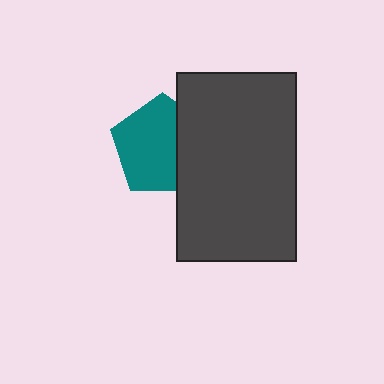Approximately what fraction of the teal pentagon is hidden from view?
Roughly 33% of the teal pentagon is hidden behind the dark gray rectangle.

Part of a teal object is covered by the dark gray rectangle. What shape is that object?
It is a pentagon.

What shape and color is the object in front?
The object in front is a dark gray rectangle.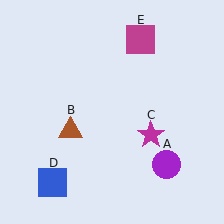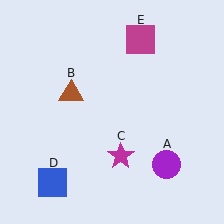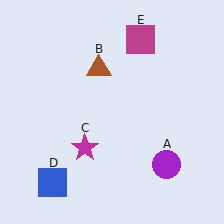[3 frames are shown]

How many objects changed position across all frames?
2 objects changed position: brown triangle (object B), magenta star (object C).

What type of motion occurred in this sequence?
The brown triangle (object B), magenta star (object C) rotated clockwise around the center of the scene.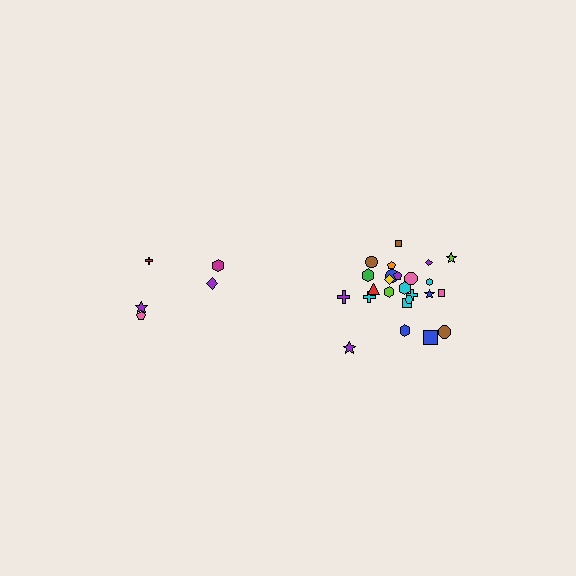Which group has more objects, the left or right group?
The right group.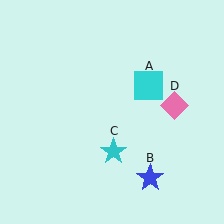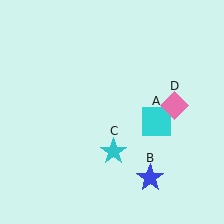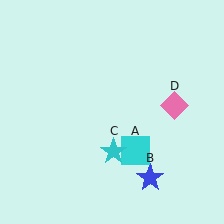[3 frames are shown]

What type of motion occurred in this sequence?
The cyan square (object A) rotated clockwise around the center of the scene.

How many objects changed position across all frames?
1 object changed position: cyan square (object A).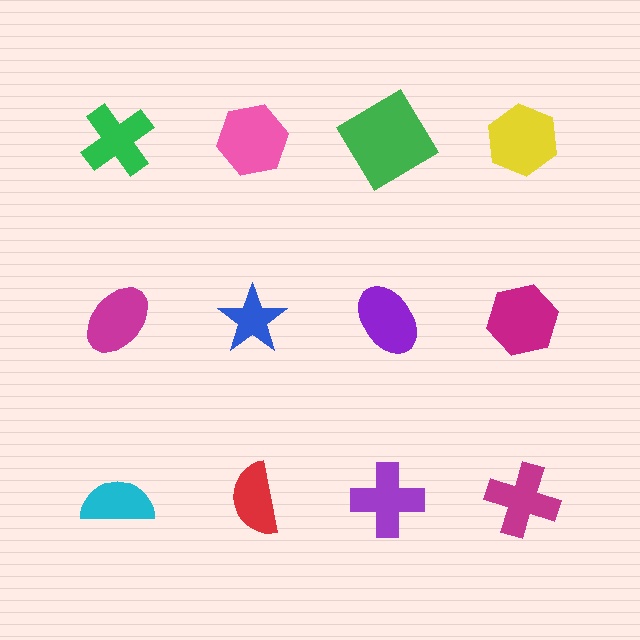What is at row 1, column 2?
A pink hexagon.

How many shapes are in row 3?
4 shapes.